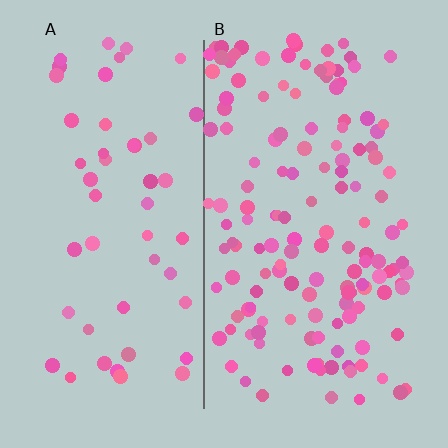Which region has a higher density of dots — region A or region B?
B (the right).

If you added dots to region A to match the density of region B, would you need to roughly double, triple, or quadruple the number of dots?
Approximately triple.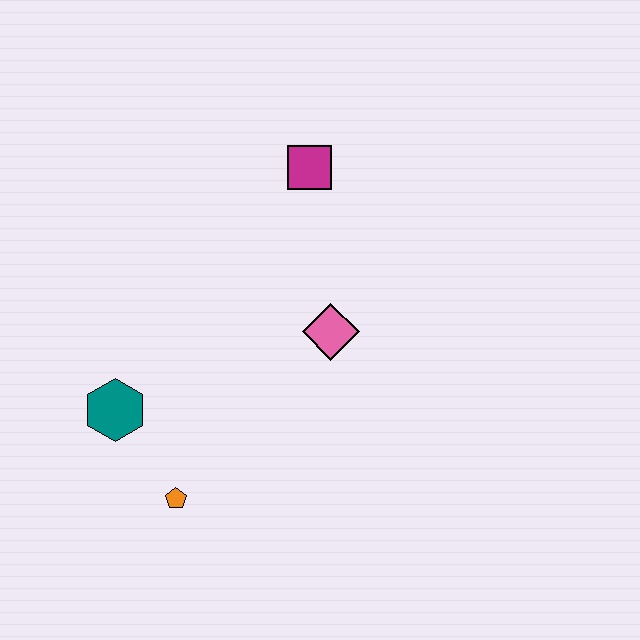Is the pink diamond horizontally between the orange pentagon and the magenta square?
No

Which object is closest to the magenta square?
The pink diamond is closest to the magenta square.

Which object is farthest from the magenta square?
The orange pentagon is farthest from the magenta square.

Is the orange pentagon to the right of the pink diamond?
No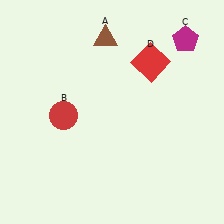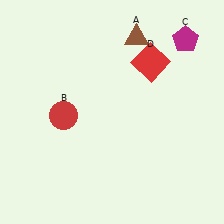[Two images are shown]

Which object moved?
The brown triangle (A) moved right.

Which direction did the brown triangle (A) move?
The brown triangle (A) moved right.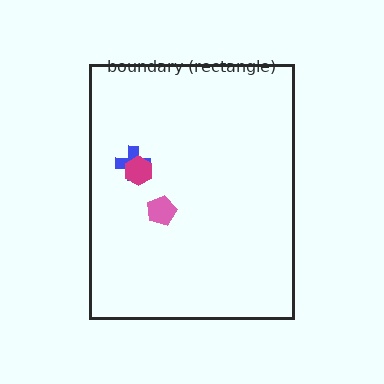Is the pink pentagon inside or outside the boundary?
Inside.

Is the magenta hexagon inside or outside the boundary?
Inside.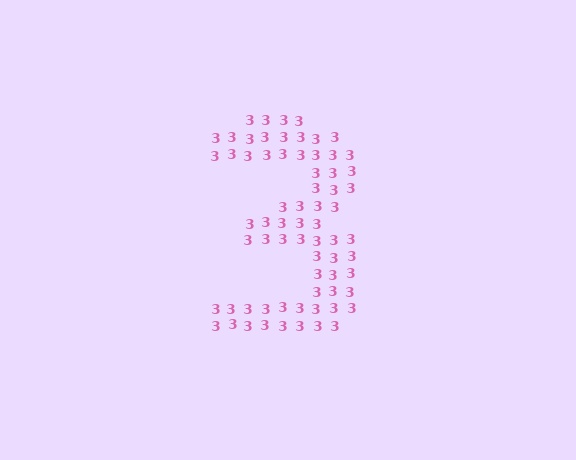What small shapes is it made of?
It is made of small digit 3's.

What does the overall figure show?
The overall figure shows the digit 3.